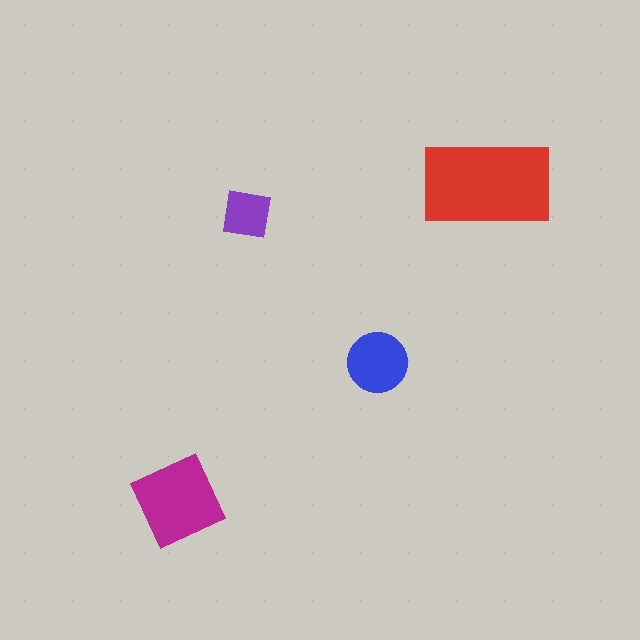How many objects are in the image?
There are 4 objects in the image.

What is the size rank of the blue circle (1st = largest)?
3rd.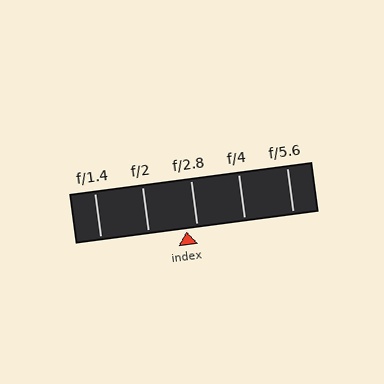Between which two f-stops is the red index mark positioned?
The index mark is between f/2 and f/2.8.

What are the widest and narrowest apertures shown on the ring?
The widest aperture shown is f/1.4 and the narrowest is f/5.6.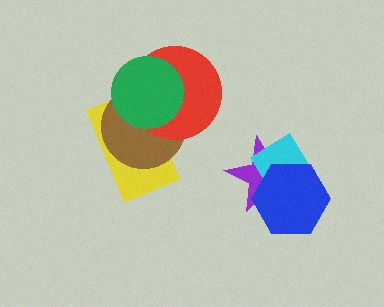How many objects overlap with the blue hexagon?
2 objects overlap with the blue hexagon.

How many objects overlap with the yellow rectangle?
3 objects overlap with the yellow rectangle.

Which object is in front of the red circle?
The green circle is in front of the red circle.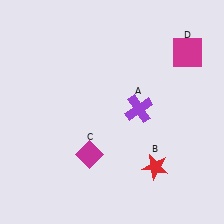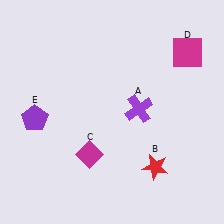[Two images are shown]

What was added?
A purple pentagon (E) was added in Image 2.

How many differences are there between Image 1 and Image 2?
There is 1 difference between the two images.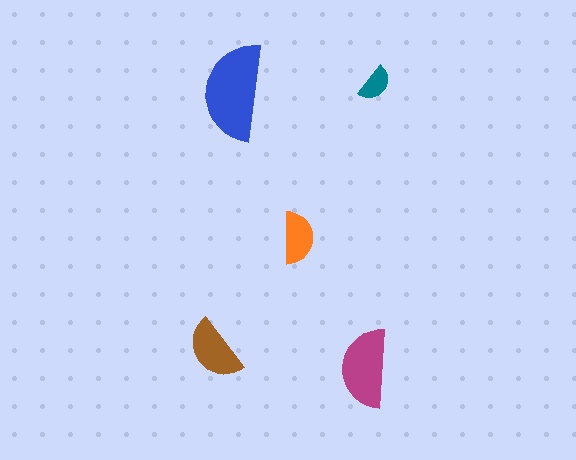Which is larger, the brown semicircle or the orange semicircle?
The brown one.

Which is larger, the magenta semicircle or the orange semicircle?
The magenta one.